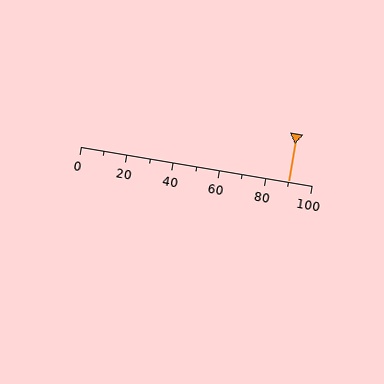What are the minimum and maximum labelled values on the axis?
The axis runs from 0 to 100.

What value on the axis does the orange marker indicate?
The marker indicates approximately 90.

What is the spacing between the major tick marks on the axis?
The major ticks are spaced 20 apart.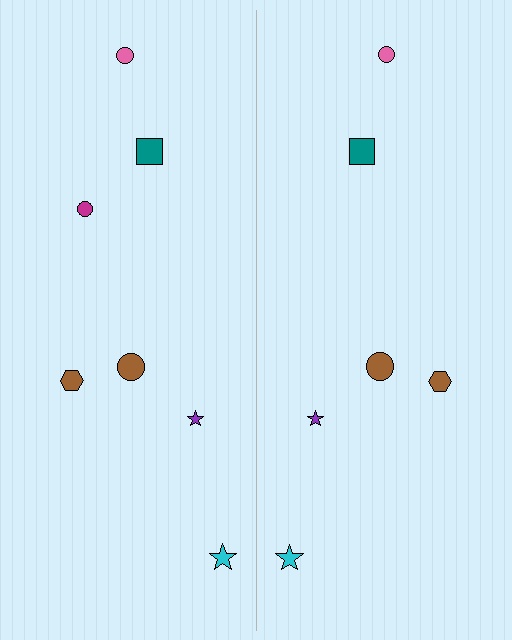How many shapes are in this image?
There are 13 shapes in this image.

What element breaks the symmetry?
A magenta circle is missing from the right side.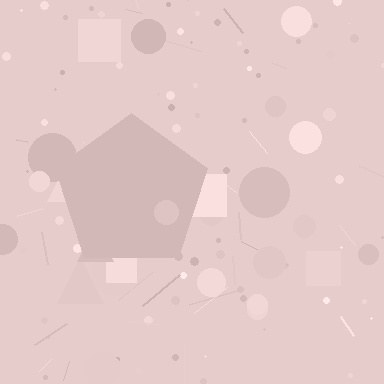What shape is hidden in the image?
A pentagon is hidden in the image.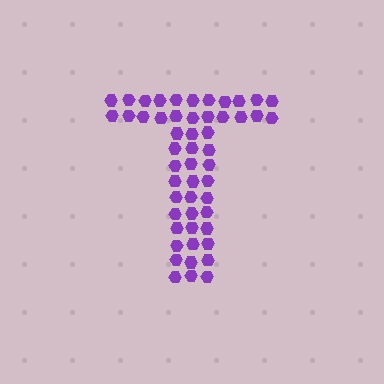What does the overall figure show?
The overall figure shows the letter T.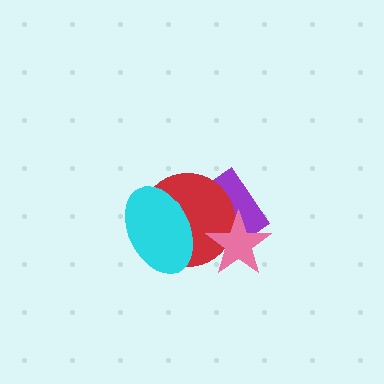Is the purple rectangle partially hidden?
Yes, it is partially covered by another shape.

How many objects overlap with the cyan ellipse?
1 object overlaps with the cyan ellipse.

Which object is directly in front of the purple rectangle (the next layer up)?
The red circle is directly in front of the purple rectangle.